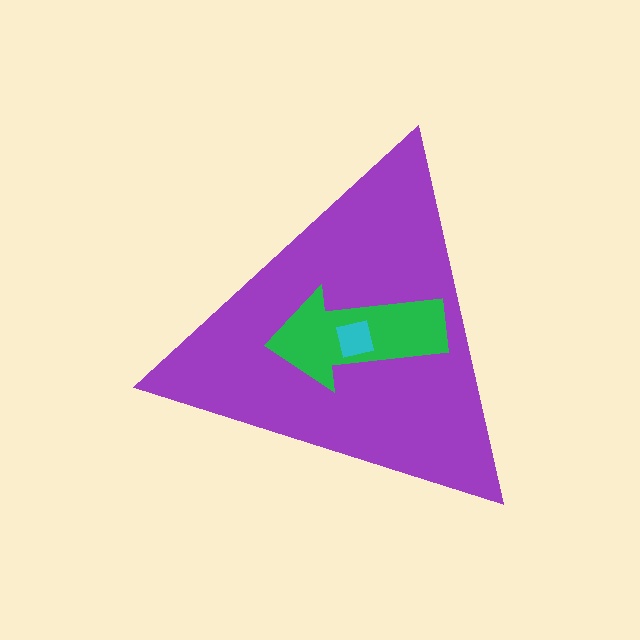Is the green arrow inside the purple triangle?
Yes.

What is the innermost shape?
The cyan square.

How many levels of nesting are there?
3.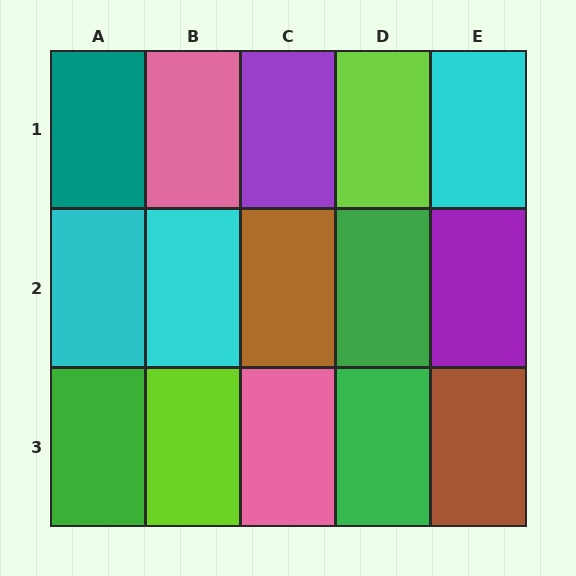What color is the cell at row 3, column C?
Pink.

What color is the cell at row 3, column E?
Brown.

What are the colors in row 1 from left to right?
Teal, pink, purple, lime, cyan.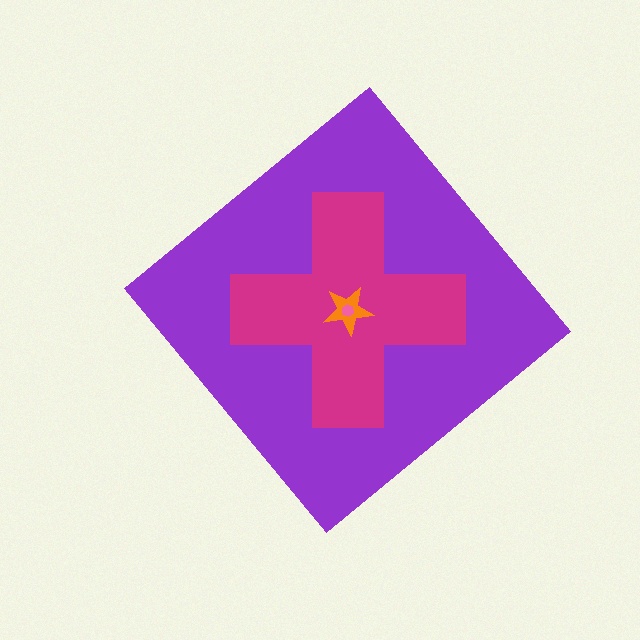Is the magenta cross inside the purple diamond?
Yes.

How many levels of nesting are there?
4.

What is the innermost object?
The pink hexagon.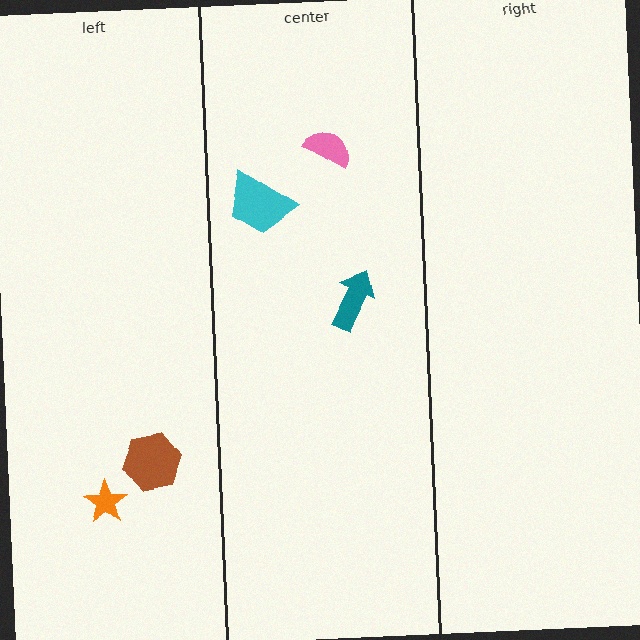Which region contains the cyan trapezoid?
The center region.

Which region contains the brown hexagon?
The left region.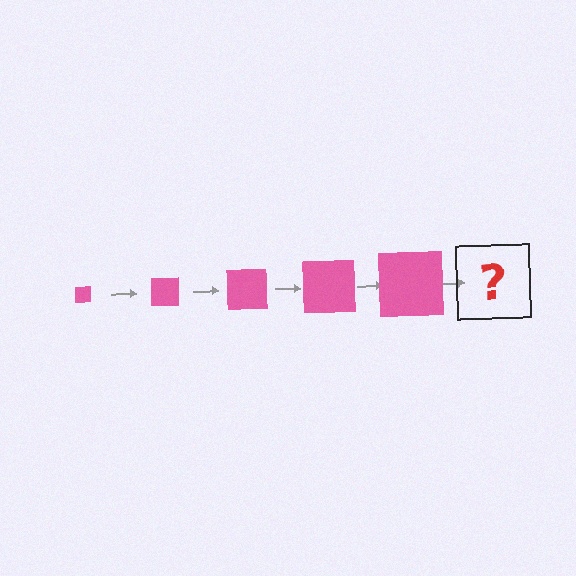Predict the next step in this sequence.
The next step is a pink square, larger than the previous one.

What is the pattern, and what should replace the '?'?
The pattern is that the square gets progressively larger each step. The '?' should be a pink square, larger than the previous one.